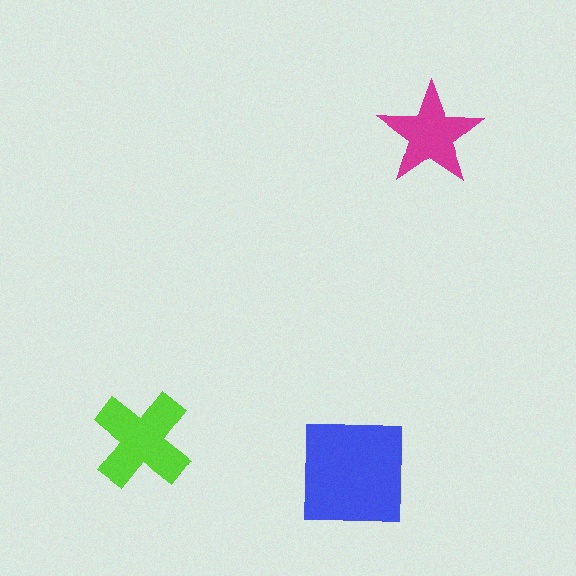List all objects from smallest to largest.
The magenta star, the lime cross, the blue square.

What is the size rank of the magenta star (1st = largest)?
3rd.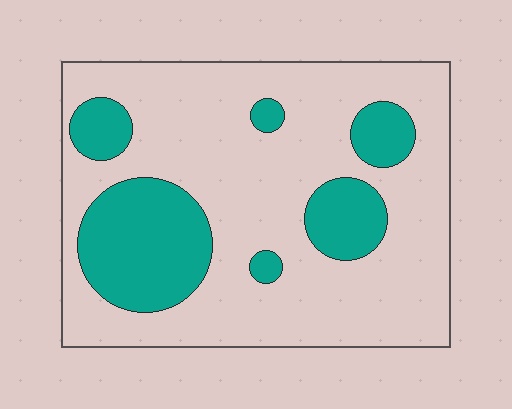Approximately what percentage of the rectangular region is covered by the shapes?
Approximately 25%.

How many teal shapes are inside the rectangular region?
6.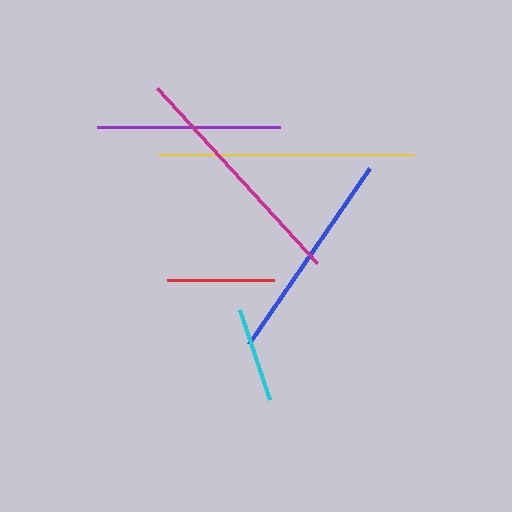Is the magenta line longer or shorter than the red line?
The magenta line is longer than the red line.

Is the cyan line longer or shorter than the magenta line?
The magenta line is longer than the cyan line.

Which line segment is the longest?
The yellow line is the longest at approximately 255 pixels.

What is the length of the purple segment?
The purple segment is approximately 183 pixels long.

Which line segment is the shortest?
The cyan line is the shortest at approximately 95 pixels.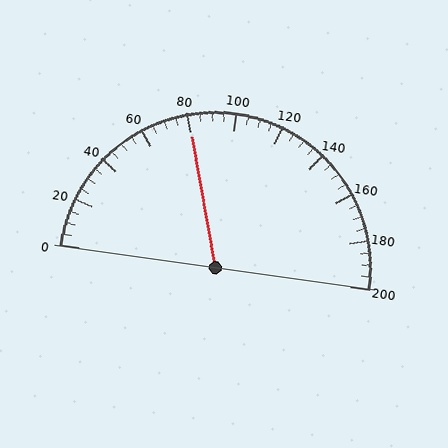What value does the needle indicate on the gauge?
The needle indicates approximately 80.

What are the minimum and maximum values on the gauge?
The gauge ranges from 0 to 200.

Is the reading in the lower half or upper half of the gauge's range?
The reading is in the lower half of the range (0 to 200).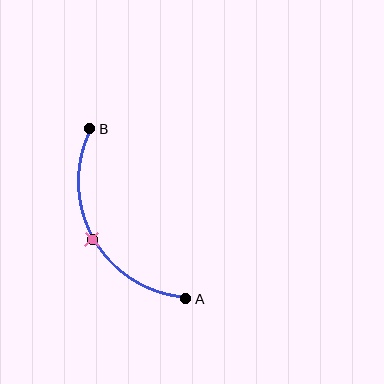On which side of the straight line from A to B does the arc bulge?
The arc bulges to the left of the straight line connecting A and B.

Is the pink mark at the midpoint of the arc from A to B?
Yes. The pink mark lies on the arc at equal arc-length from both A and B — it is the arc midpoint.